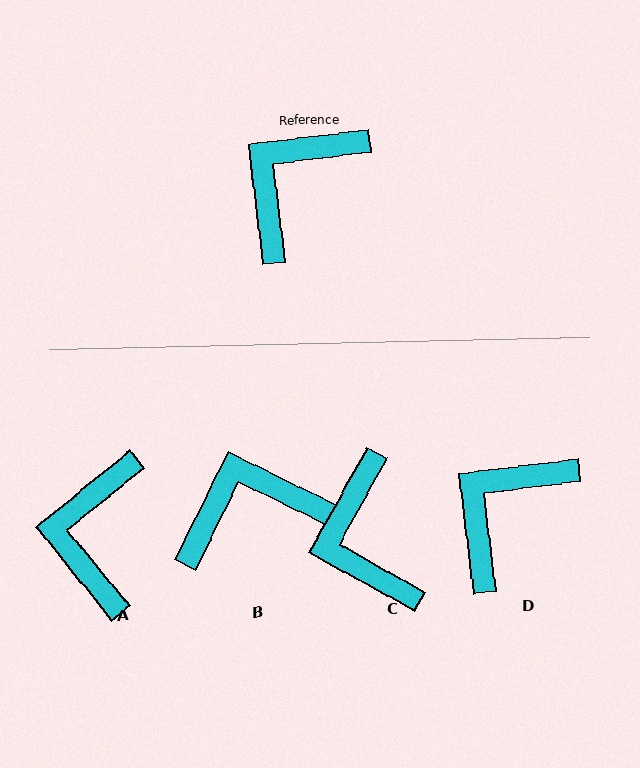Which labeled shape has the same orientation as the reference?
D.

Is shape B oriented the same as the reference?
No, it is off by about 33 degrees.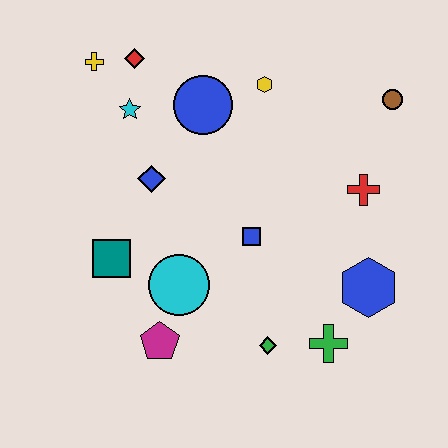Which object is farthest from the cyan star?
The green cross is farthest from the cyan star.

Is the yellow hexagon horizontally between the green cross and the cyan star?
Yes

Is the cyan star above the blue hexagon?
Yes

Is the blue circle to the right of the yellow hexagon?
No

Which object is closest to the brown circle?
The red cross is closest to the brown circle.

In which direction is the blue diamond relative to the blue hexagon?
The blue diamond is to the left of the blue hexagon.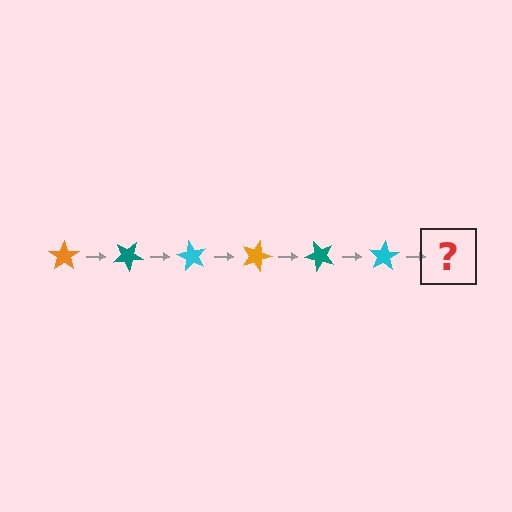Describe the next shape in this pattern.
It should be an orange star, rotated 180 degrees from the start.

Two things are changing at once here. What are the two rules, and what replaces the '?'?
The two rules are that it rotates 30 degrees each step and the color cycles through orange, teal, and cyan. The '?' should be an orange star, rotated 180 degrees from the start.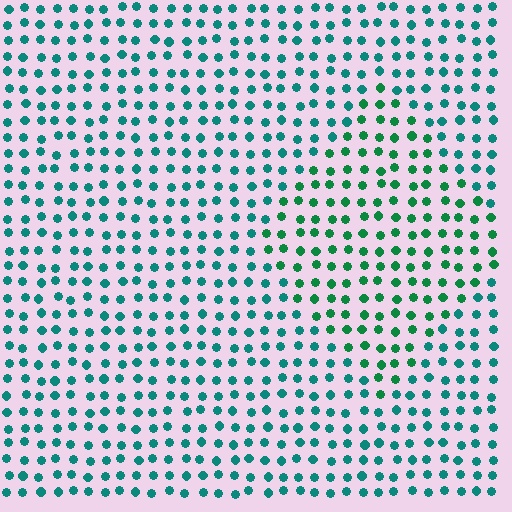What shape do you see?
I see a diamond.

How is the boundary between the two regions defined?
The boundary is defined purely by a slight shift in hue (about 30 degrees). Spacing, size, and orientation are identical on both sides.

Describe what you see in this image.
The image is filled with small teal elements in a uniform arrangement. A diamond-shaped region is visible where the elements are tinted to a slightly different hue, forming a subtle color boundary.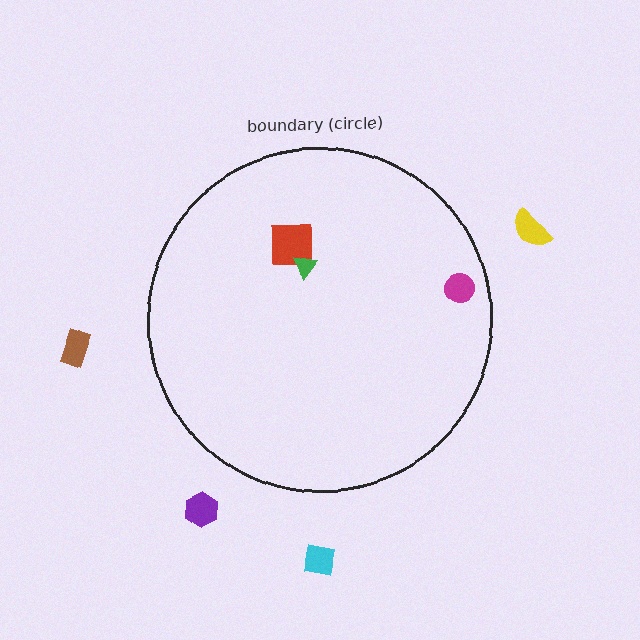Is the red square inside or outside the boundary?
Inside.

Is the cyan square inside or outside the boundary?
Outside.